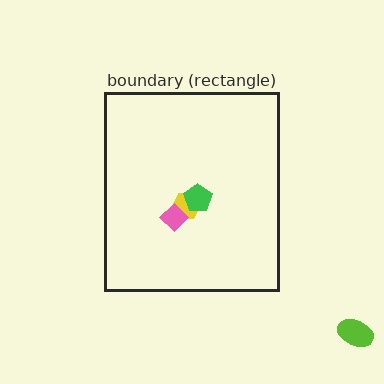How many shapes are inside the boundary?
3 inside, 1 outside.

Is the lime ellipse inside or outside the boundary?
Outside.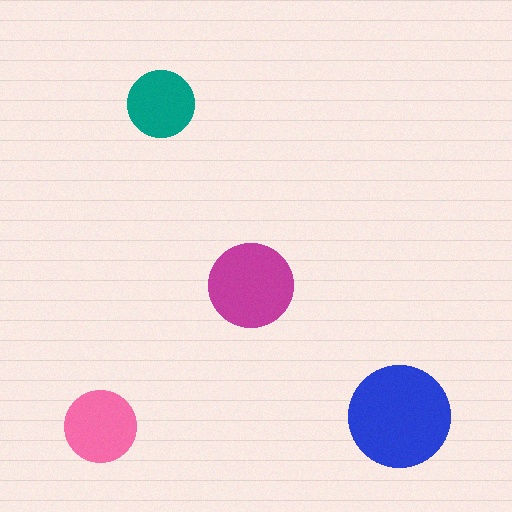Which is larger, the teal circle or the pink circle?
The pink one.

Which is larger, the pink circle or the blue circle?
The blue one.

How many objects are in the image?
There are 4 objects in the image.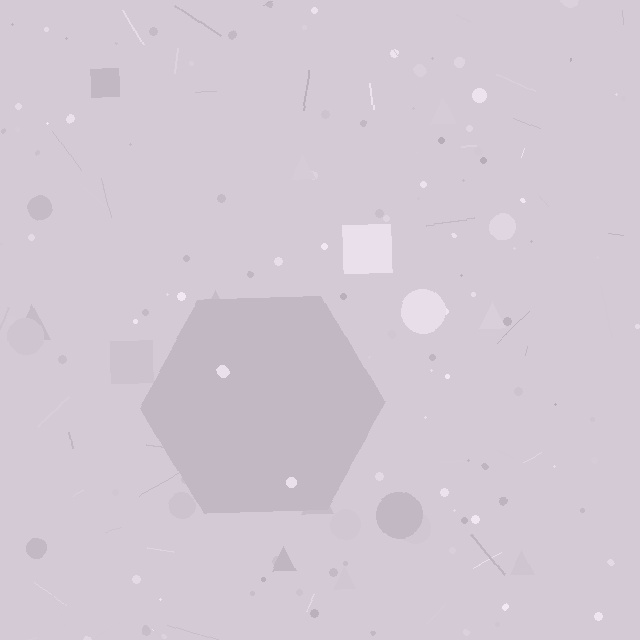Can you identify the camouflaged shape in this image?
The camouflaged shape is a hexagon.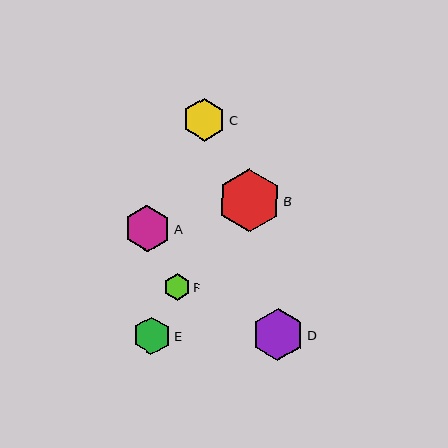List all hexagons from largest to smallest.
From largest to smallest: B, D, A, C, E, F.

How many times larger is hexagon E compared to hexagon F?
Hexagon E is approximately 1.4 times the size of hexagon F.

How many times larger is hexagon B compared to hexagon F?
Hexagon B is approximately 2.4 times the size of hexagon F.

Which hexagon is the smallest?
Hexagon F is the smallest with a size of approximately 27 pixels.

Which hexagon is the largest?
Hexagon B is the largest with a size of approximately 63 pixels.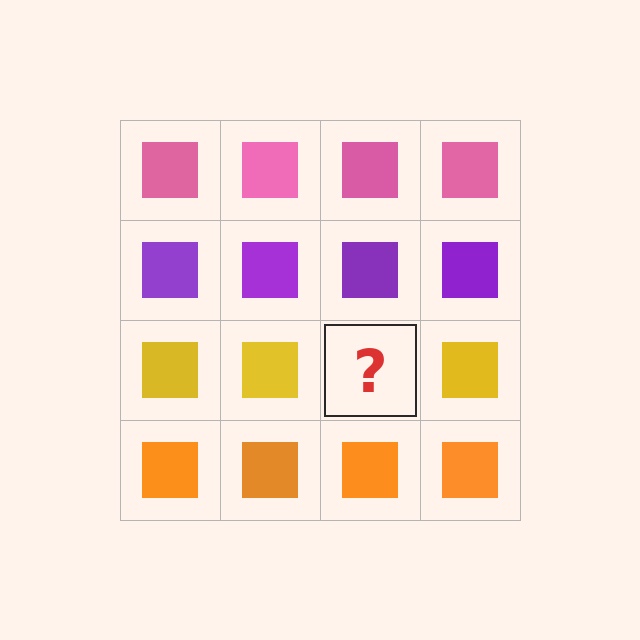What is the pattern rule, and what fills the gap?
The rule is that each row has a consistent color. The gap should be filled with a yellow square.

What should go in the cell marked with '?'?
The missing cell should contain a yellow square.